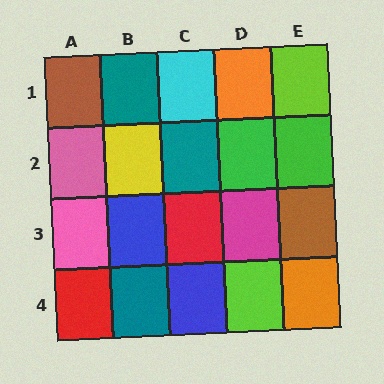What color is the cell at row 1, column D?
Orange.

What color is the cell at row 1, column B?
Teal.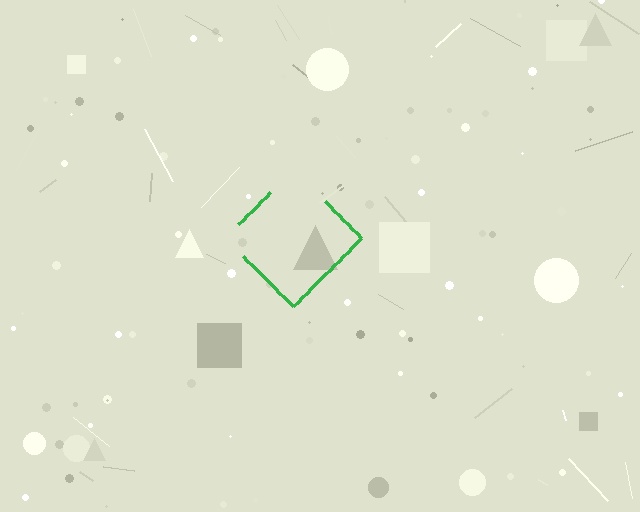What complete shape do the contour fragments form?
The contour fragments form a diamond.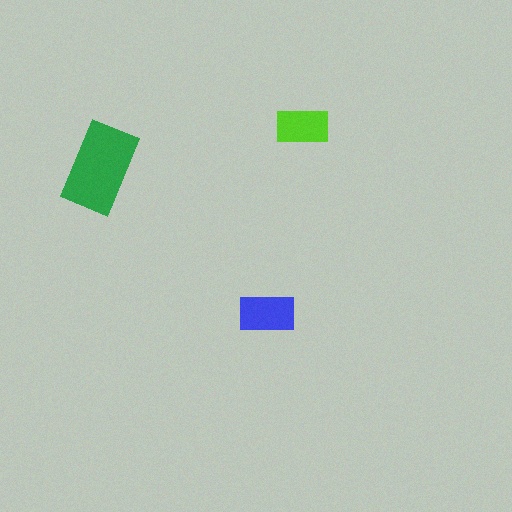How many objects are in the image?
There are 3 objects in the image.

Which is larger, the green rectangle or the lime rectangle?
The green one.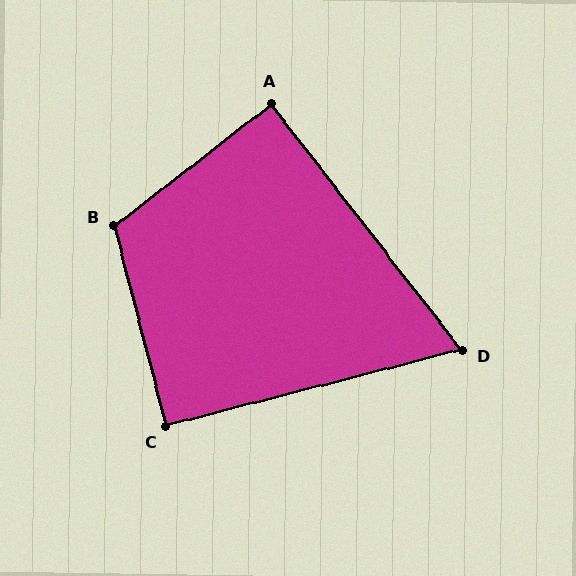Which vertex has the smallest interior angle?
D, at approximately 67 degrees.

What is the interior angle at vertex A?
Approximately 90 degrees (approximately right).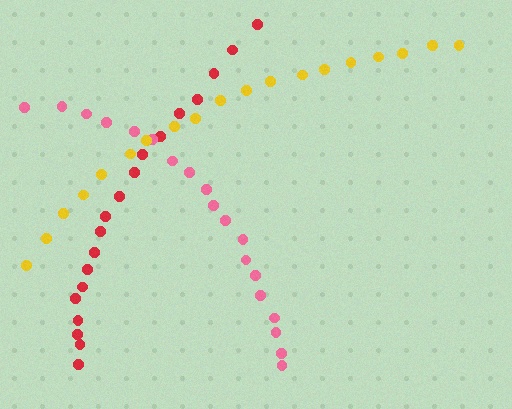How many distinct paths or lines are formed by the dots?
There are 3 distinct paths.